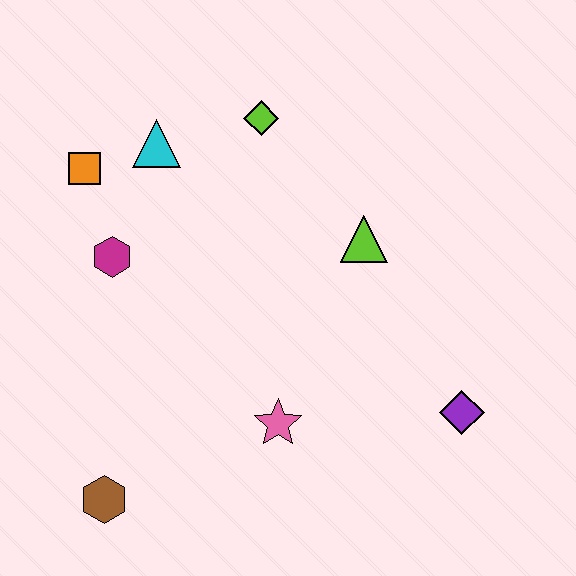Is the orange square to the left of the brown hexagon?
Yes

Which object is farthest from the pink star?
The orange square is farthest from the pink star.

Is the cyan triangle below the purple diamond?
No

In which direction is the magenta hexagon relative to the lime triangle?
The magenta hexagon is to the left of the lime triangle.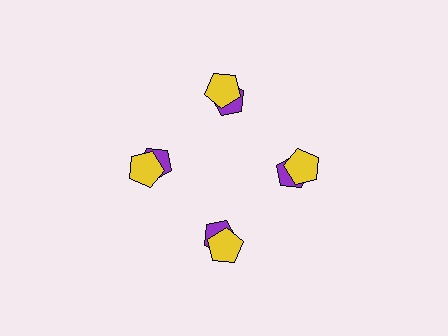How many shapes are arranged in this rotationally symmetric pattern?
There are 8 shapes, arranged in 4 groups of 2.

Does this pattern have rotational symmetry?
Yes, this pattern has 4-fold rotational symmetry. It looks the same after rotating 90 degrees around the center.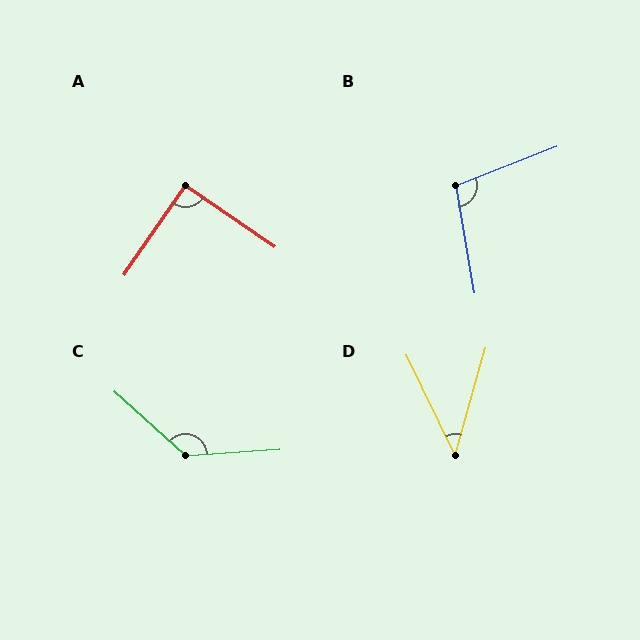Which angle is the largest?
C, at approximately 134 degrees.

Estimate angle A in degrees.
Approximately 90 degrees.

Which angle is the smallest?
D, at approximately 41 degrees.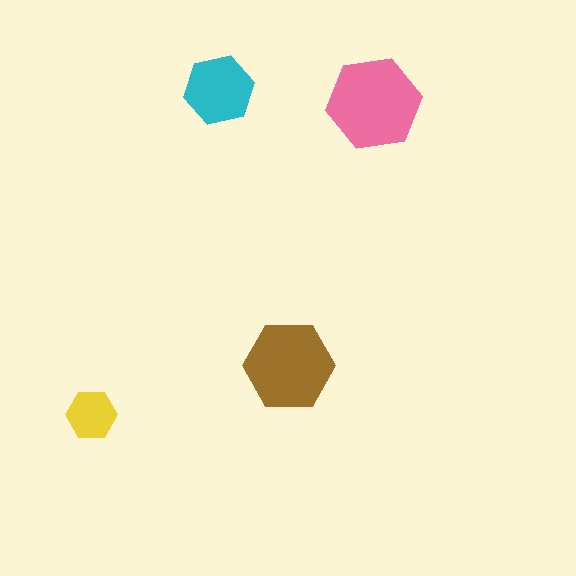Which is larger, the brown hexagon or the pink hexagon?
The pink one.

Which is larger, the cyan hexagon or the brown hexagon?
The brown one.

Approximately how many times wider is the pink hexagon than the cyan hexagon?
About 1.5 times wider.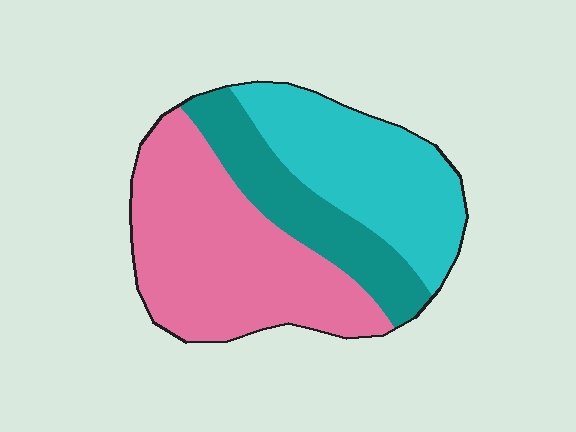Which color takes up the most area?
Pink, at roughly 45%.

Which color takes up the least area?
Teal, at roughly 20%.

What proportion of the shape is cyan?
Cyan takes up about one third (1/3) of the shape.